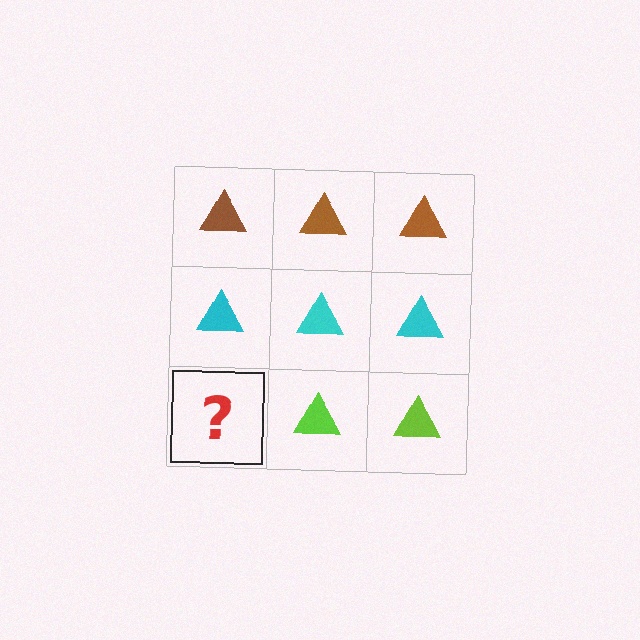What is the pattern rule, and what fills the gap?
The rule is that each row has a consistent color. The gap should be filled with a lime triangle.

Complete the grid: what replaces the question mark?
The question mark should be replaced with a lime triangle.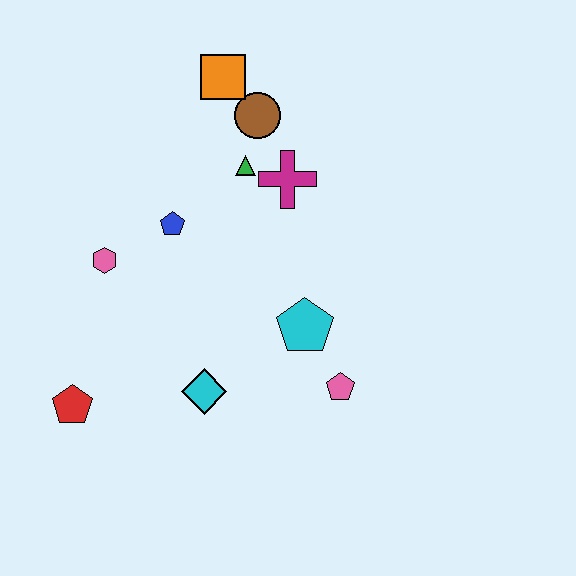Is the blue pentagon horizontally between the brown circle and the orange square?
No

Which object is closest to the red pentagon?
The cyan diamond is closest to the red pentagon.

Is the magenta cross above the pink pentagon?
Yes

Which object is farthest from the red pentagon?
The orange square is farthest from the red pentagon.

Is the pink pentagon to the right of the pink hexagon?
Yes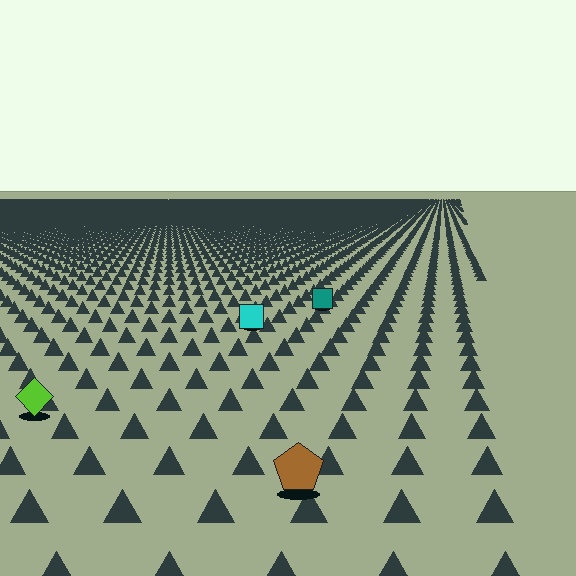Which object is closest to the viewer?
The brown pentagon is closest. The texture marks near it are larger and more spread out.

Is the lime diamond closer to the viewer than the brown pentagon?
No. The brown pentagon is closer — you can tell from the texture gradient: the ground texture is coarser near it.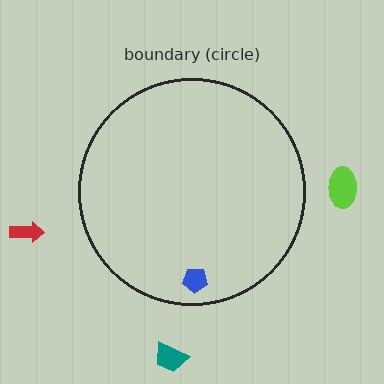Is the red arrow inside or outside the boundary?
Outside.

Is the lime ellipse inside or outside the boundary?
Outside.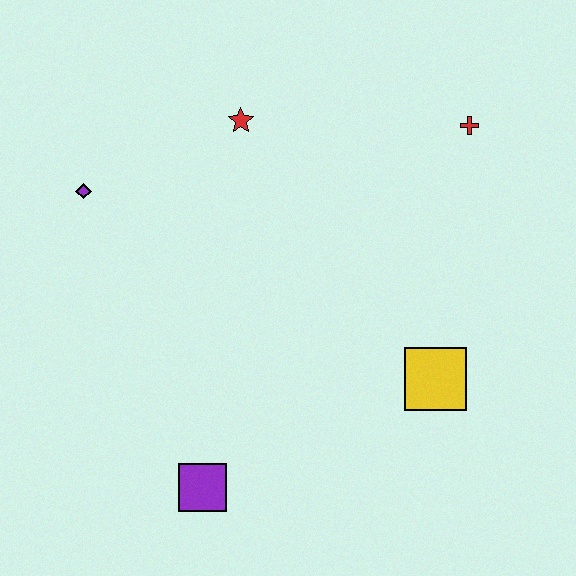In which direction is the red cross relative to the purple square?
The red cross is above the purple square.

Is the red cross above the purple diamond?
Yes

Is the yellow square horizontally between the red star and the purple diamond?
No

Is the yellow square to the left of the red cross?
Yes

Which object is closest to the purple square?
The yellow square is closest to the purple square.